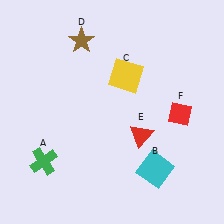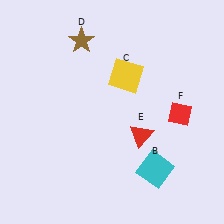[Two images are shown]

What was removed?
The green cross (A) was removed in Image 2.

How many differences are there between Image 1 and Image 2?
There is 1 difference between the two images.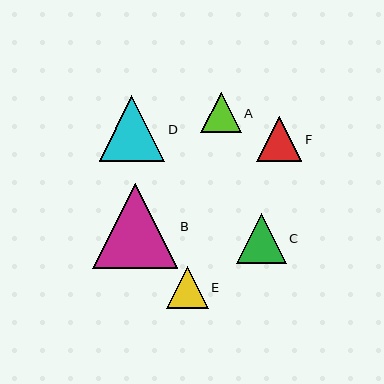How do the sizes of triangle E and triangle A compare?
Triangle E and triangle A are approximately the same size.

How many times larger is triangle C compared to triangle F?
Triangle C is approximately 1.1 times the size of triangle F.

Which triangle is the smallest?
Triangle A is the smallest with a size of approximately 40 pixels.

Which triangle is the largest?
Triangle B is the largest with a size of approximately 84 pixels.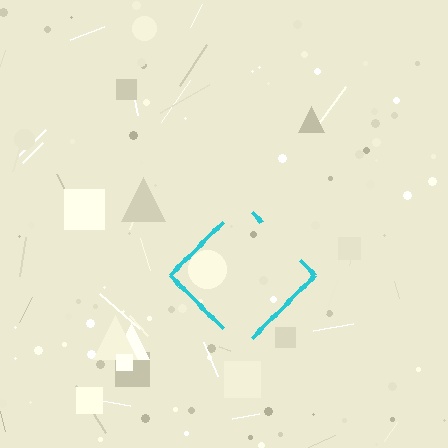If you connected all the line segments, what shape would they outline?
They would outline a diamond.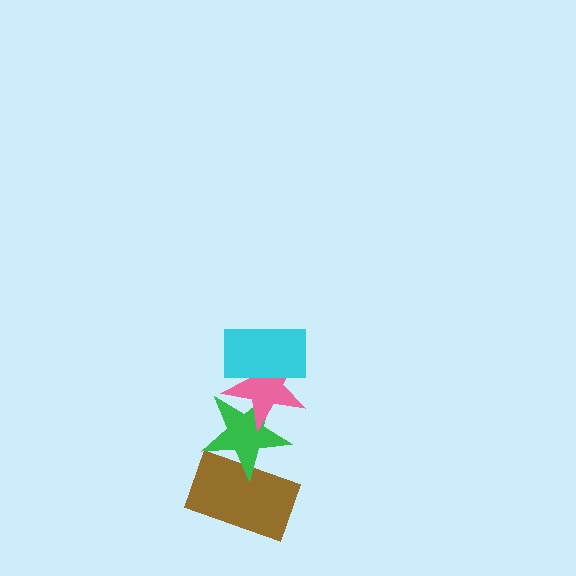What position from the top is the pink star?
The pink star is 2nd from the top.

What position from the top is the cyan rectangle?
The cyan rectangle is 1st from the top.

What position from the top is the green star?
The green star is 3rd from the top.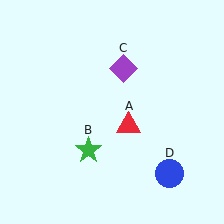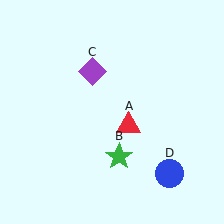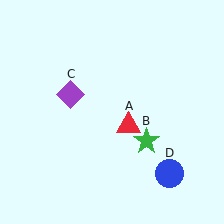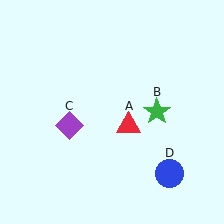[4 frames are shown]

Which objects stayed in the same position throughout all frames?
Red triangle (object A) and blue circle (object D) remained stationary.